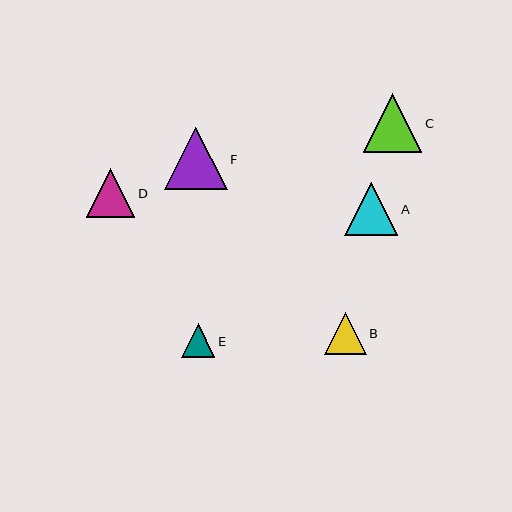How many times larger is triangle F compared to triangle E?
Triangle F is approximately 1.9 times the size of triangle E.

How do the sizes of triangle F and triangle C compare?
Triangle F and triangle C are approximately the same size.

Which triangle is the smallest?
Triangle E is the smallest with a size of approximately 33 pixels.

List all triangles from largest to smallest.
From largest to smallest: F, C, A, D, B, E.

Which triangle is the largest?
Triangle F is the largest with a size of approximately 62 pixels.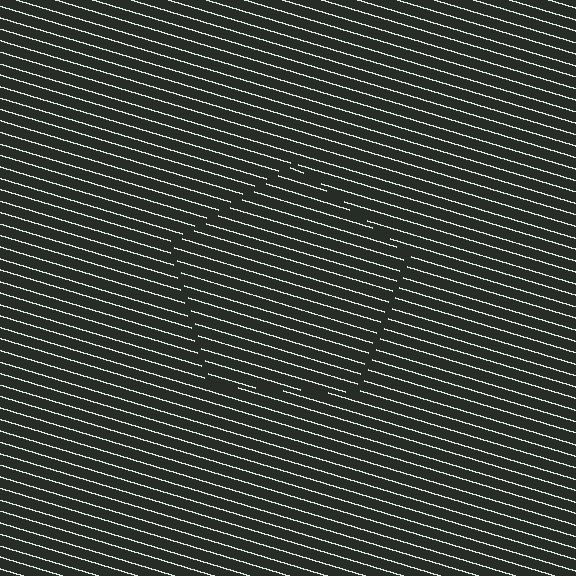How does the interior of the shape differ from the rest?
The interior of the shape contains the same grating, shifted by half a period — the contour is defined by the phase discontinuity where line-ends from the inner and outer gratings abut.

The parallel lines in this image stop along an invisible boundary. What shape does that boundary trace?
An illusory pentagon. The interior of the shape contains the same grating, shifted by half a period — the contour is defined by the phase discontinuity where line-ends from the inner and outer gratings abut.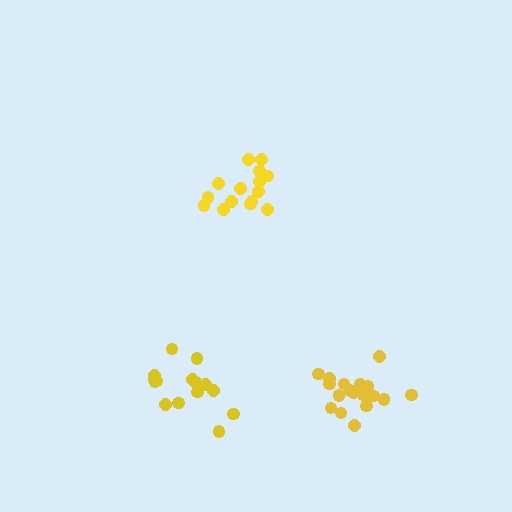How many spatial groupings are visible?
There are 3 spatial groupings.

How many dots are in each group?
Group 1: 15 dots, Group 2: 19 dots, Group 3: 15 dots (49 total).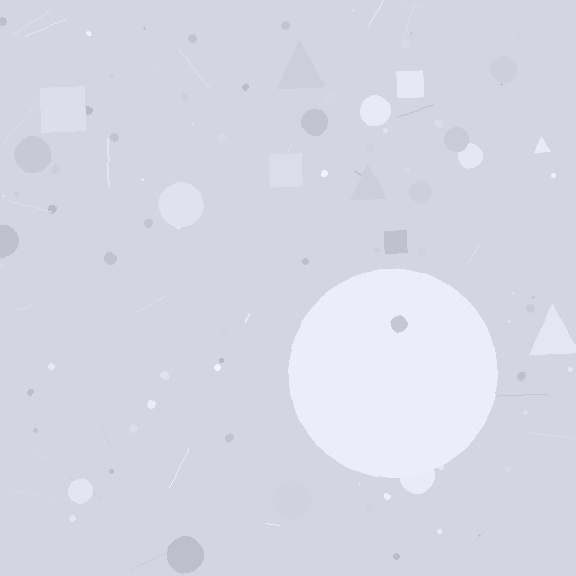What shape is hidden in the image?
A circle is hidden in the image.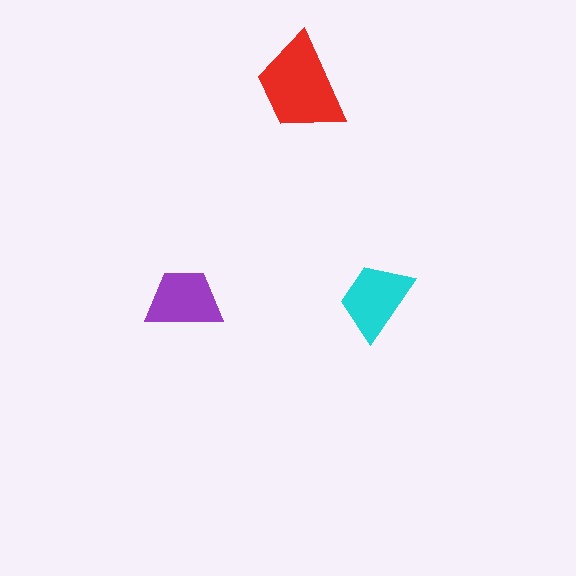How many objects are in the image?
There are 3 objects in the image.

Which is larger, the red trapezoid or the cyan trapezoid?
The red one.